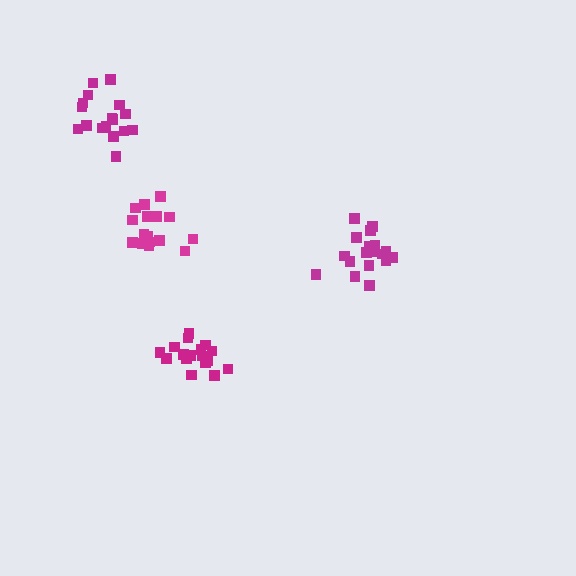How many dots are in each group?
Group 1: 17 dots, Group 2: 18 dots, Group 3: 17 dots, Group 4: 16 dots (68 total).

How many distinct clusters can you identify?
There are 4 distinct clusters.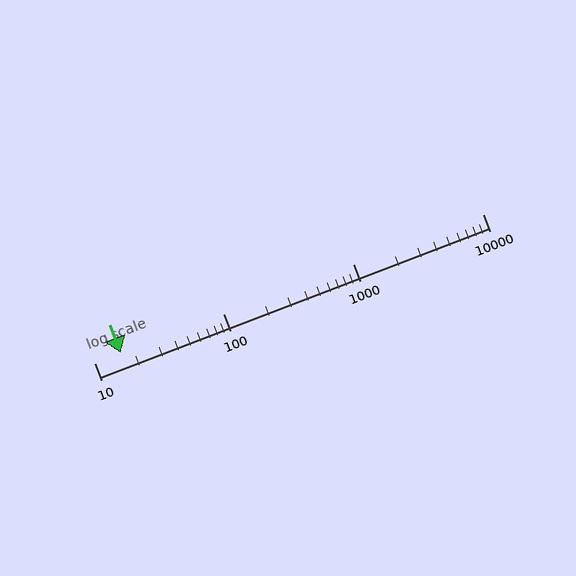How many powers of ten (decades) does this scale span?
The scale spans 3 decades, from 10 to 10000.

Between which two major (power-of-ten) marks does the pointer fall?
The pointer is between 10 and 100.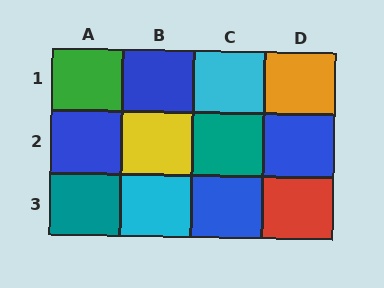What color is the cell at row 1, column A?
Green.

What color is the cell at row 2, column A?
Blue.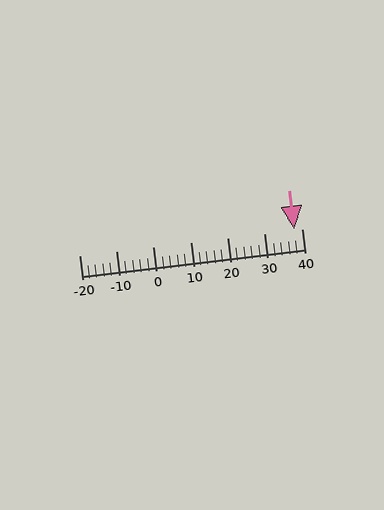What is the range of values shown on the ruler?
The ruler shows values from -20 to 40.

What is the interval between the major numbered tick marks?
The major tick marks are spaced 10 units apart.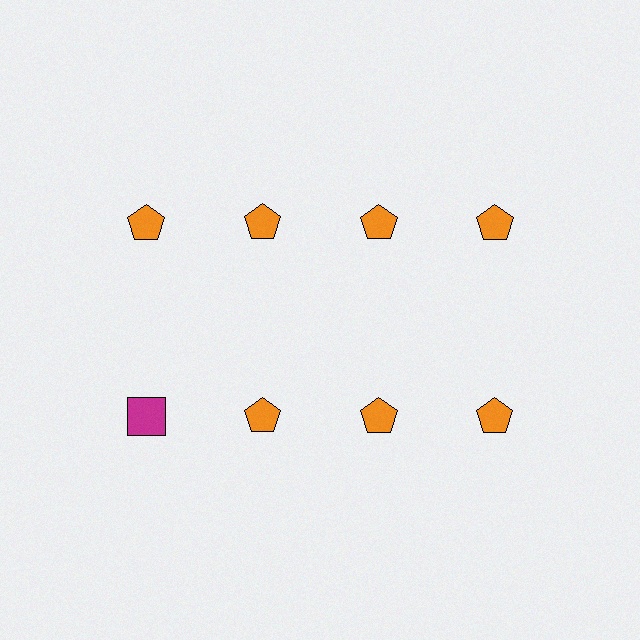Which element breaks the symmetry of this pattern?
The magenta square in the second row, leftmost column breaks the symmetry. All other shapes are orange pentagons.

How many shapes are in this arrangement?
There are 8 shapes arranged in a grid pattern.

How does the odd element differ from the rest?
It differs in both color (magenta instead of orange) and shape (square instead of pentagon).